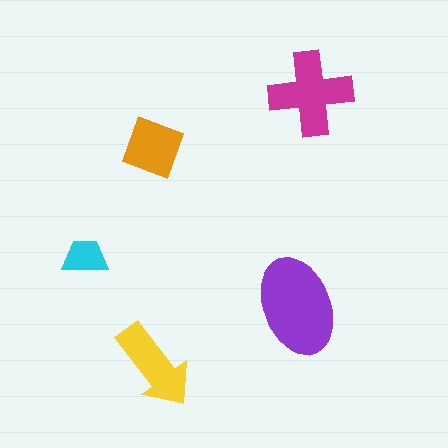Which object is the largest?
The purple ellipse.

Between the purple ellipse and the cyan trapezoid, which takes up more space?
The purple ellipse.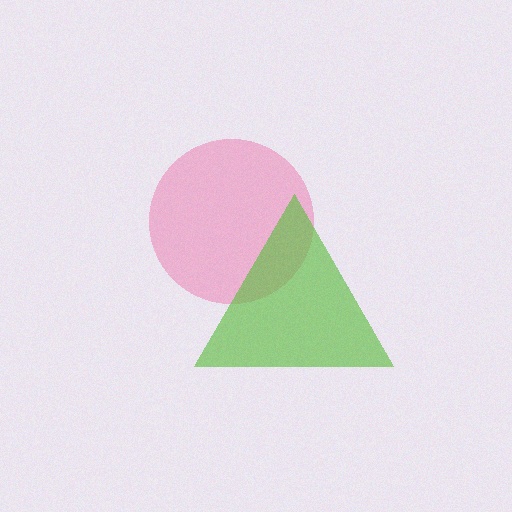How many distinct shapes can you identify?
There are 2 distinct shapes: a pink circle, a lime triangle.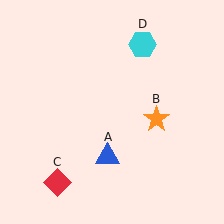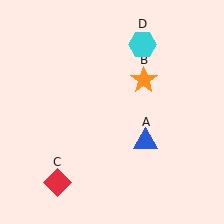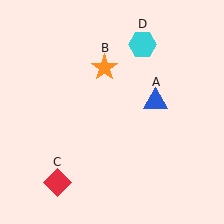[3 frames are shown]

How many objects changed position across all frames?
2 objects changed position: blue triangle (object A), orange star (object B).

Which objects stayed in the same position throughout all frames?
Red diamond (object C) and cyan hexagon (object D) remained stationary.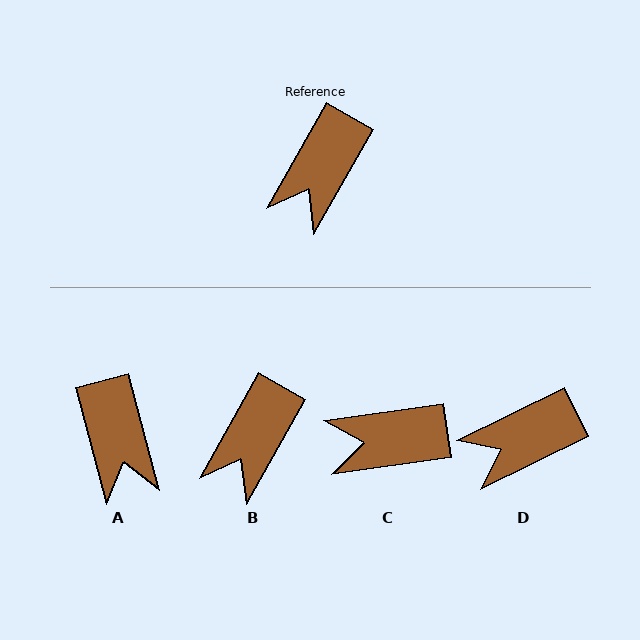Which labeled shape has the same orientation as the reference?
B.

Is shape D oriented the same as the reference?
No, it is off by about 34 degrees.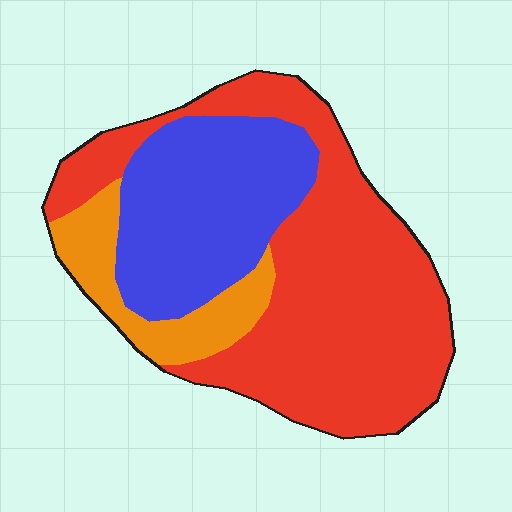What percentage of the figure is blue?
Blue covers about 30% of the figure.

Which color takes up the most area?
Red, at roughly 55%.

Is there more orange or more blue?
Blue.